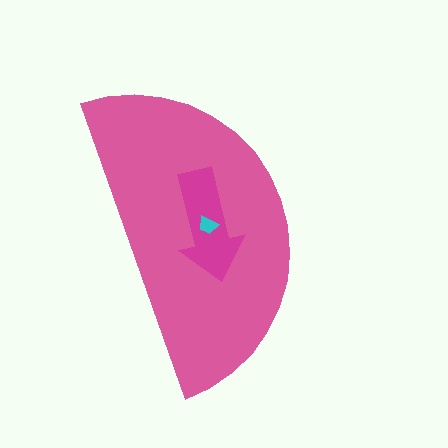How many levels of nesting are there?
3.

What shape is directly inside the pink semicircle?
The magenta arrow.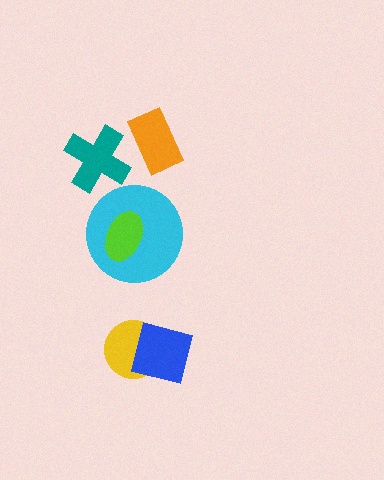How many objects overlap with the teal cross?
0 objects overlap with the teal cross.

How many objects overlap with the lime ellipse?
1 object overlaps with the lime ellipse.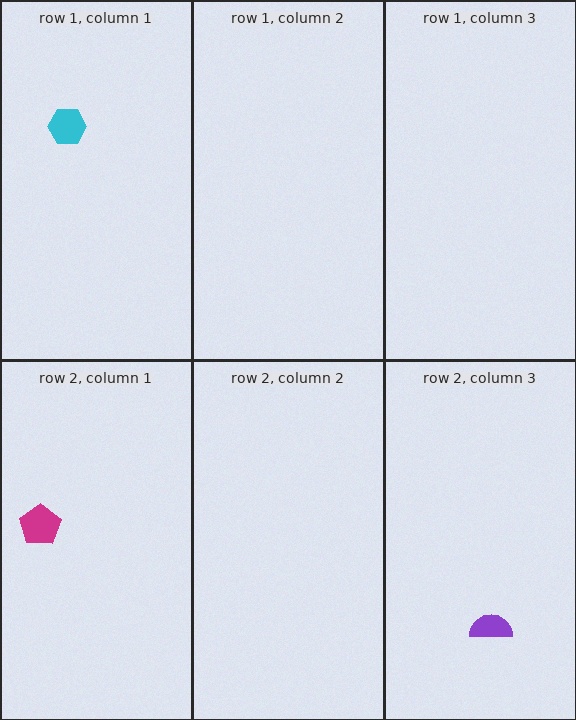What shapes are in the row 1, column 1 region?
The cyan hexagon.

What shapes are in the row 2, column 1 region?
The magenta pentagon.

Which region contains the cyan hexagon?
The row 1, column 1 region.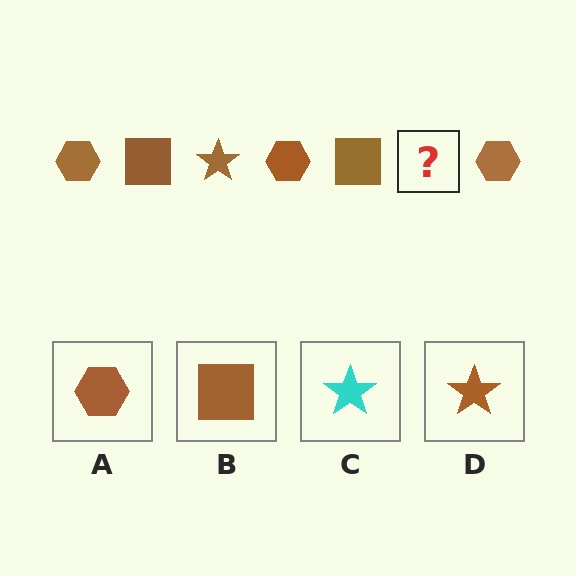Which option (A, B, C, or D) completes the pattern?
D.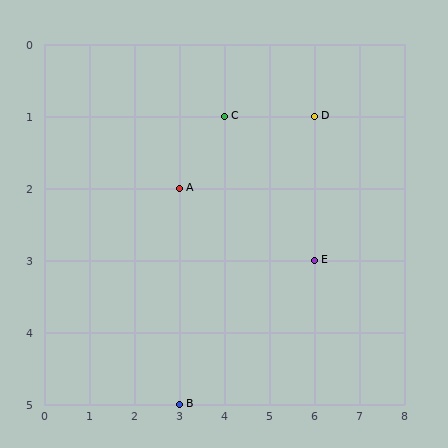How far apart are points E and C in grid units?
Points E and C are 2 columns and 2 rows apart (about 2.8 grid units diagonally).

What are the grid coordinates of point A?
Point A is at grid coordinates (3, 2).